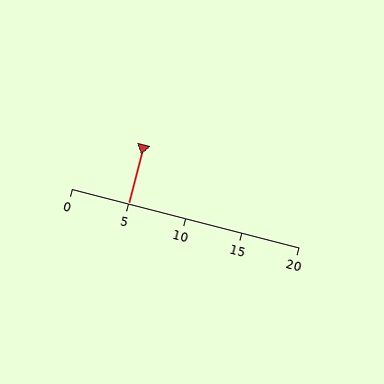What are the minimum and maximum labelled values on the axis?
The axis runs from 0 to 20.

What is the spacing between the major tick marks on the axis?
The major ticks are spaced 5 apart.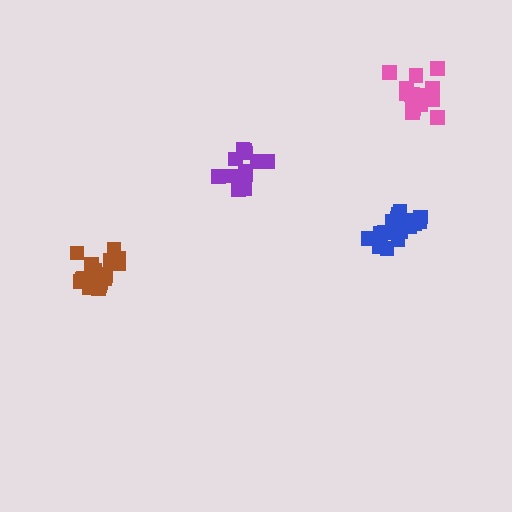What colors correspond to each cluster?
The clusters are colored: purple, brown, blue, pink.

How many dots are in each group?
Group 1: 14 dots, Group 2: 19 dots, Group 3: 17 dots, Group 4: 19 dots (69 total).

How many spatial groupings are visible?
There are 4 spatial groupings.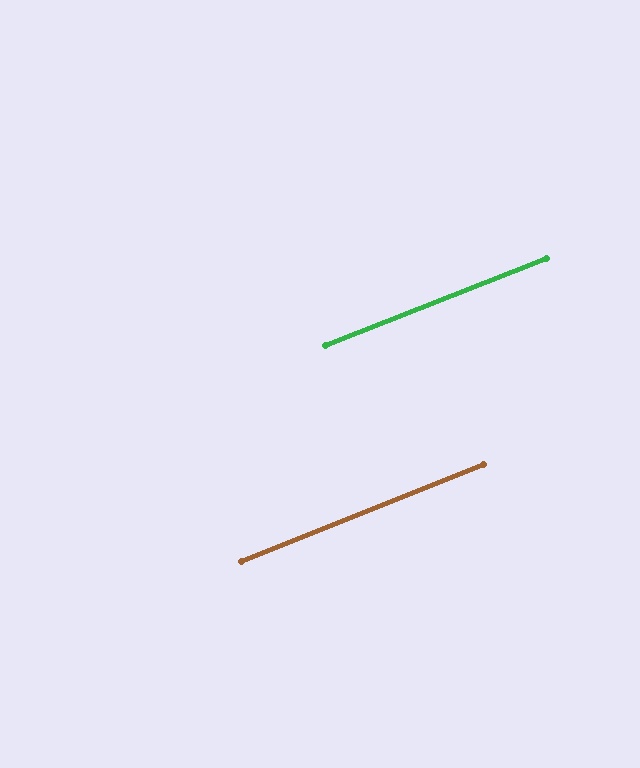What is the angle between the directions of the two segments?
Approximately 0 degrees.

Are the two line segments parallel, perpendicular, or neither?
Parallel — their directions differ by only 0.3°.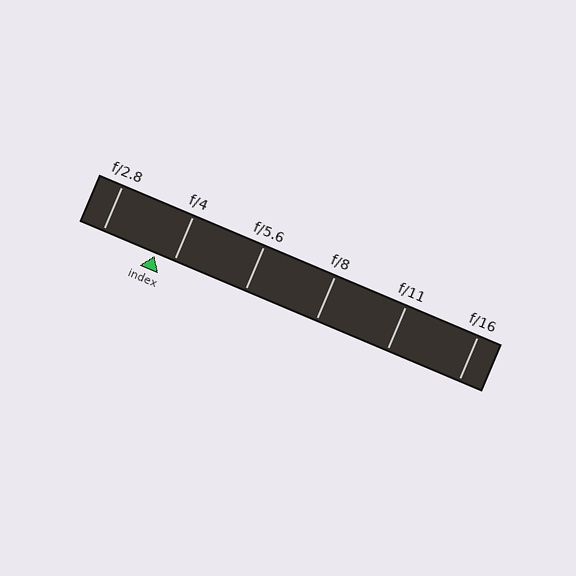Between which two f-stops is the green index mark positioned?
The index mark is between f/2.8 and f/4.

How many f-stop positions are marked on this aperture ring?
There are 6 f-stop positions marked.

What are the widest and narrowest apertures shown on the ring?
The widest aperture shown is f/2.8 and the narrowest is f/16.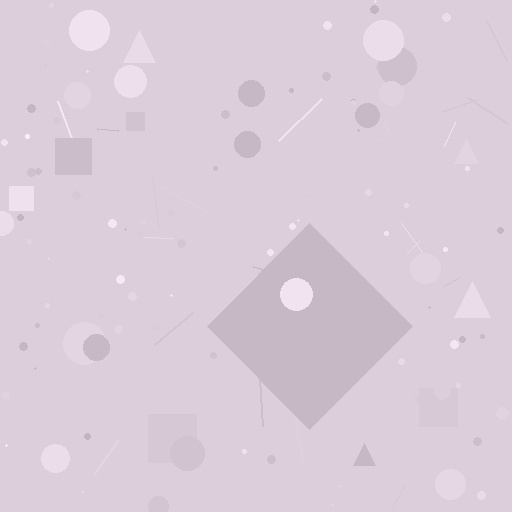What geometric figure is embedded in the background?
A diamond is embedded in the background.